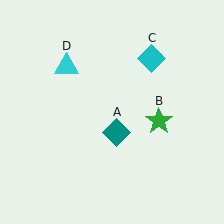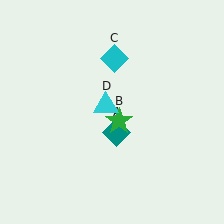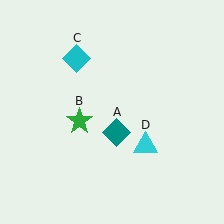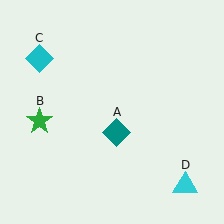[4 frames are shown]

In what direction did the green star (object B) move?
The green star (object B) moved left.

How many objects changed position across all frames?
3 objects changed position: green star (object B), cyan diamond (object C), cyan triangle (object D).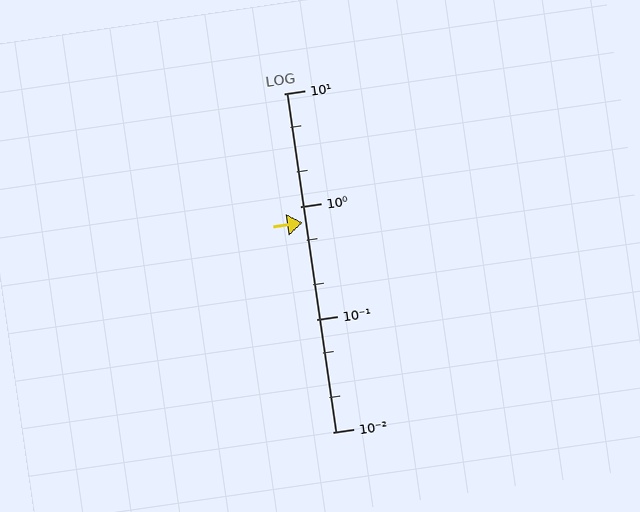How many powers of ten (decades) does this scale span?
The scale spans 3 decades, from 0.01 to 10.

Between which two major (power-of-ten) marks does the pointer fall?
The pointer is between 0.1 and 1.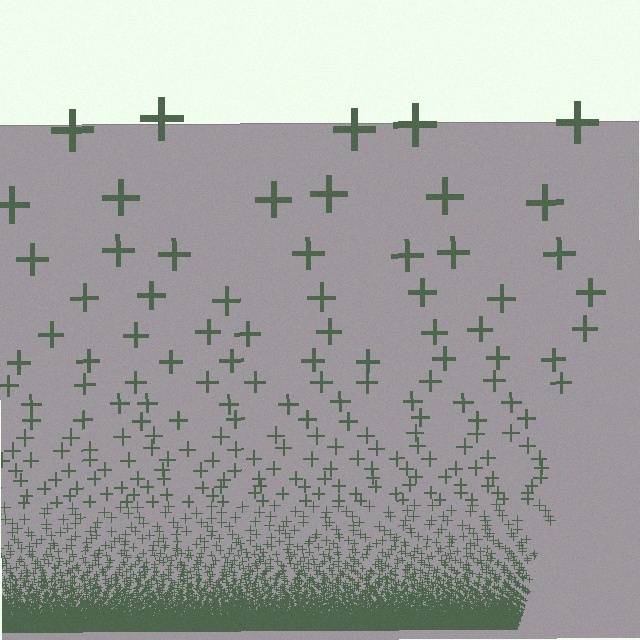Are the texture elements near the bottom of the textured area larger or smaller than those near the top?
Smaller. The gradient is inverted — elements near the bottom are smaller and denser.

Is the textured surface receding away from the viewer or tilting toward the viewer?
The surface appears to tilt toward the viewer. Texture elements get larger and sparser toward the top.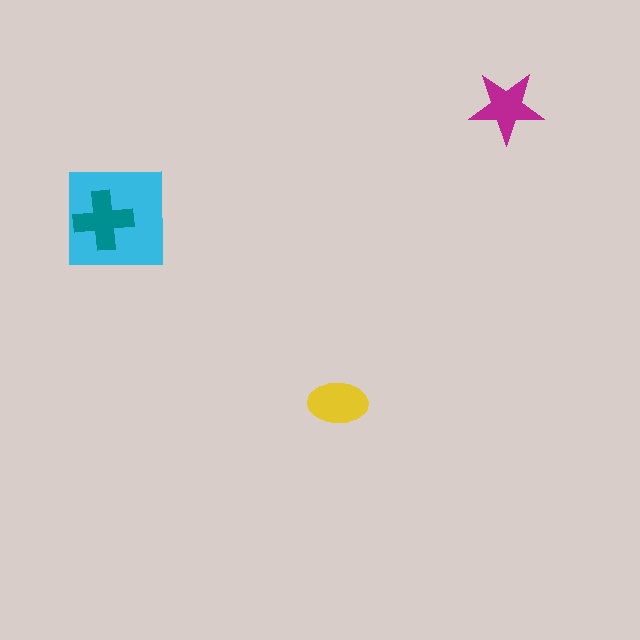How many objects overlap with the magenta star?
0 objects overlap with the magenta star.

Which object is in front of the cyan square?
The teal cross is in front of the cyan square.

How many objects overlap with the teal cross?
1 object overlaps with the teal cross.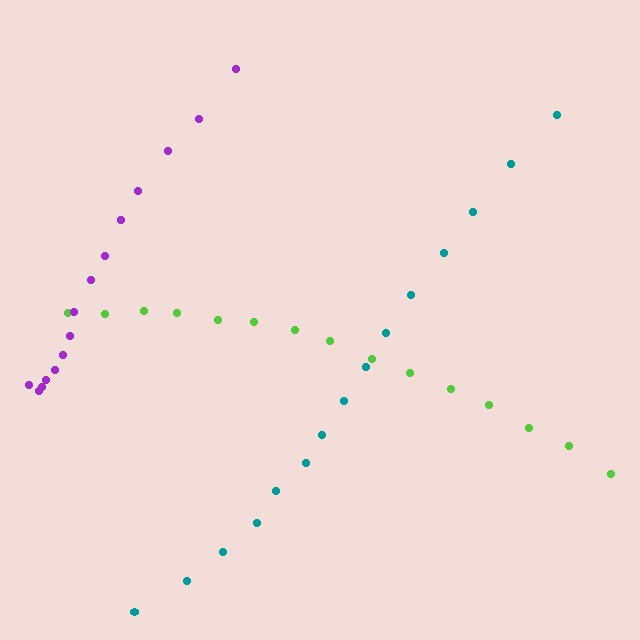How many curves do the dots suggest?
There are 3 distinct paths.